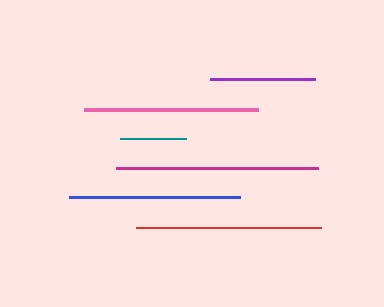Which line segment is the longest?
The magenta line is the longest at approximately 202 pixels.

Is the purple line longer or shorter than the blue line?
The blue line is longer than the purple line.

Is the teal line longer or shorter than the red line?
The red line is longer than the teal line.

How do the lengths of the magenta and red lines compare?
The magenta and red lines are approximately the same length.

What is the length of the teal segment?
The teal segment is approximately 65 pixels long.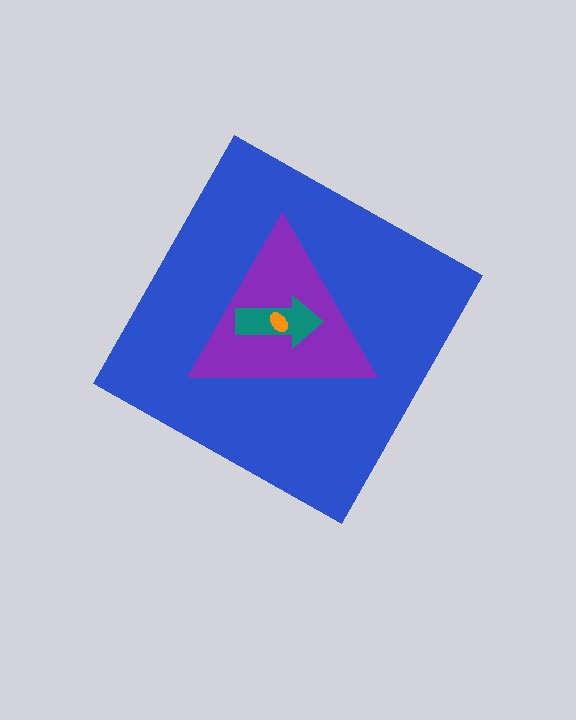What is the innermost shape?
The orange ellipse.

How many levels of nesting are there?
4.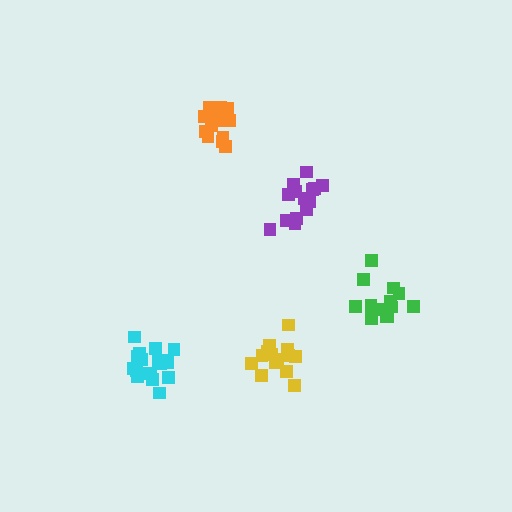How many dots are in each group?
Group 1: 14 dots, Group 2: 13 dots, Group 3: 18 dots, Group 4: 15 dots, Group 5: 15 dots (75 total).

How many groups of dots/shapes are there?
There are 5 groups.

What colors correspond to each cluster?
The clusters are colored: orange, green, cyan, purple, yellow.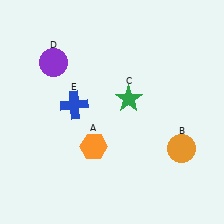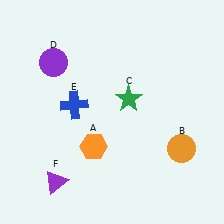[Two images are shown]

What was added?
A purple triangle (F) was added in Image 2.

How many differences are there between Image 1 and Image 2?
There is 1 difference between the two images.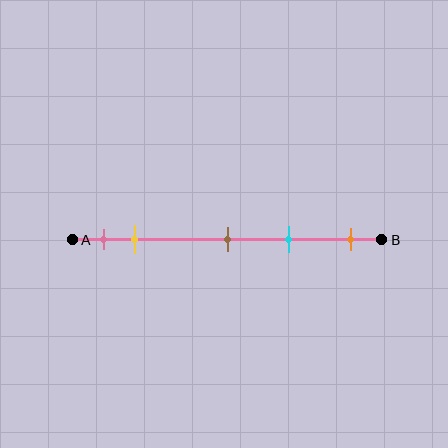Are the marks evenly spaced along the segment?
No, the marks are not evenly spaced.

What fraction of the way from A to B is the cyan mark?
The cyan mark is approximately 70% (0.7) of the way from A to B.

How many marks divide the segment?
There are 5 marks dividing the segment.